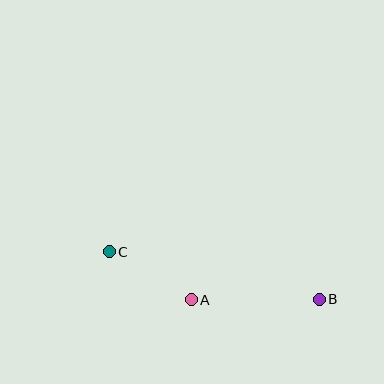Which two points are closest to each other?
Points A and C are closest to each other.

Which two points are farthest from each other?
Points B and C are farthest from each other.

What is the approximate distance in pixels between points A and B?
The distance between A and B is approximately 128 pixels.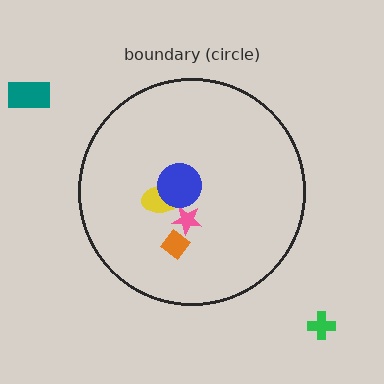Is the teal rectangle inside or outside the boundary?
Outside.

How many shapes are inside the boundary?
4 inside, 2 outside.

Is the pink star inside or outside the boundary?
Inside.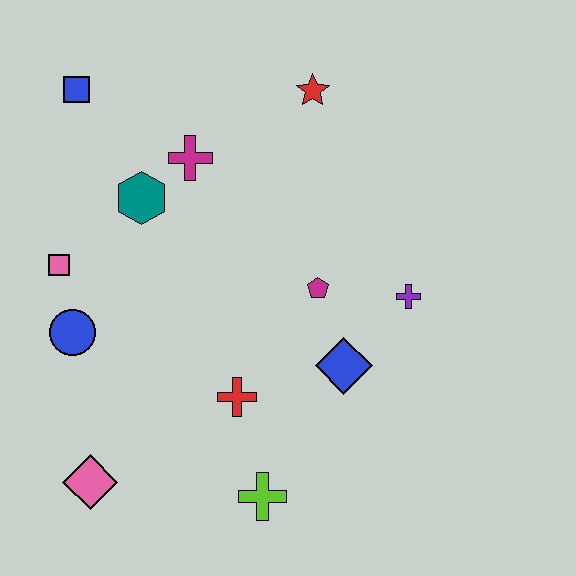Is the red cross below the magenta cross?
Yes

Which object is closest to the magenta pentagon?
The blue diamond is closest to the magenta pentagon.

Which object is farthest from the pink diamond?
The red star is farthest from the pink diamond.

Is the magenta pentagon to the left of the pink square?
No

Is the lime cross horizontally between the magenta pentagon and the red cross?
Yes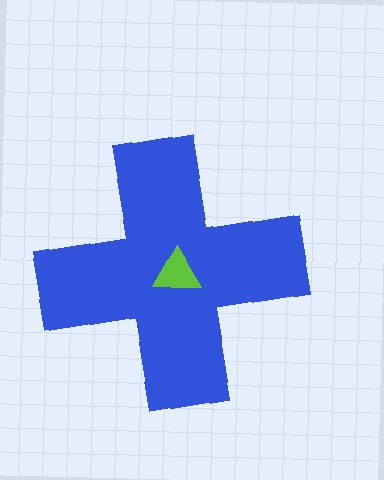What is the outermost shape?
The blue cross.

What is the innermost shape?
The lime triangle.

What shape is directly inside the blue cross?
The lime triangle.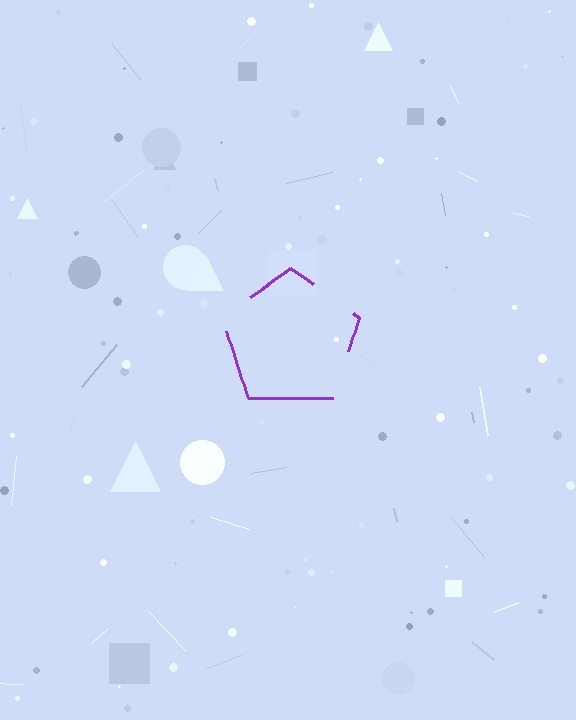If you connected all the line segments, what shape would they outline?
They would outline a pentagon.